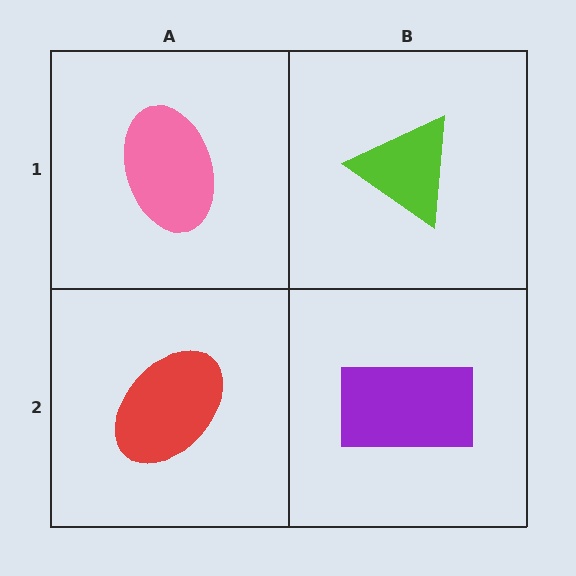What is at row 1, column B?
A lime triangle.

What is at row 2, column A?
A red ellipse.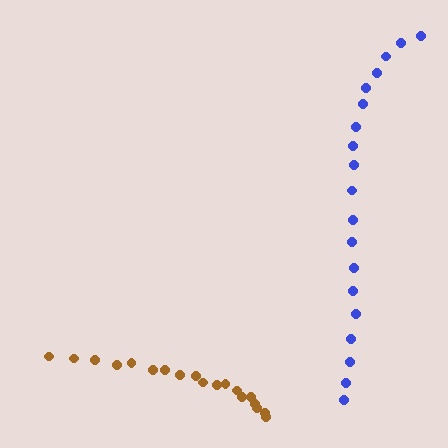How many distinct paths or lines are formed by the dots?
There are 2 distinct paths.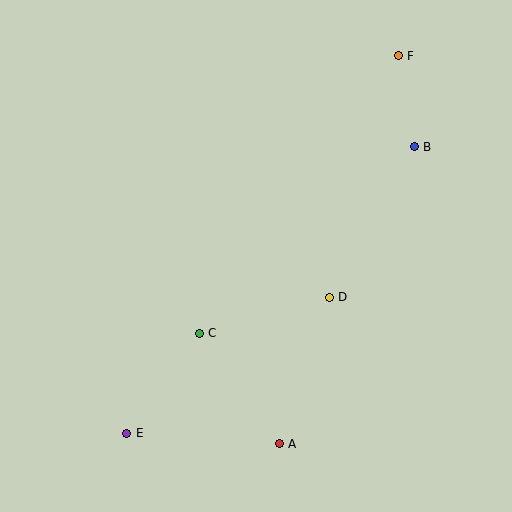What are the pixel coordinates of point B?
Point B is at (414, 147).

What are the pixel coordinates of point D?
Point D is at (329, 297).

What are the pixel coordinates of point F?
Point F is at (398, 56).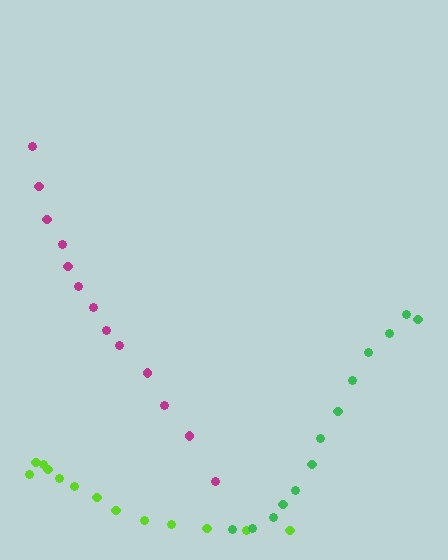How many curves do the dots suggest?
There are 3 distinct paths.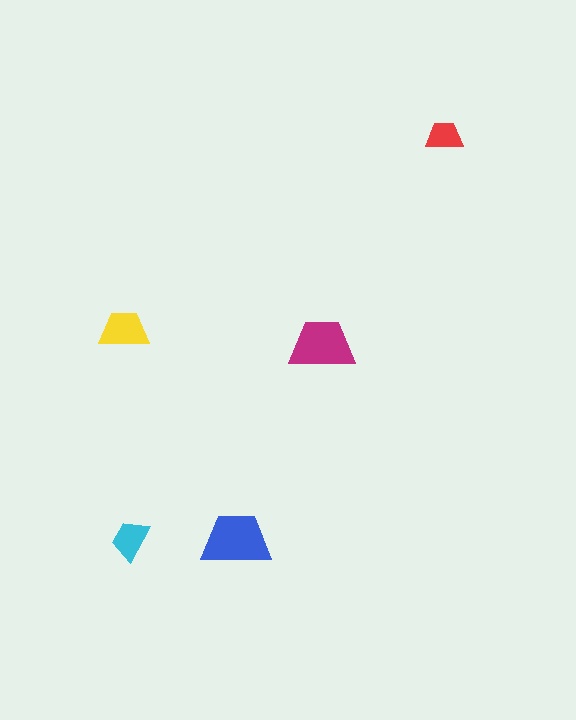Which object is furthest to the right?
The red trapezoid is rightmost.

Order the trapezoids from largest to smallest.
the blue one, the magenta one, the yellow one, the cyan one, the red one.